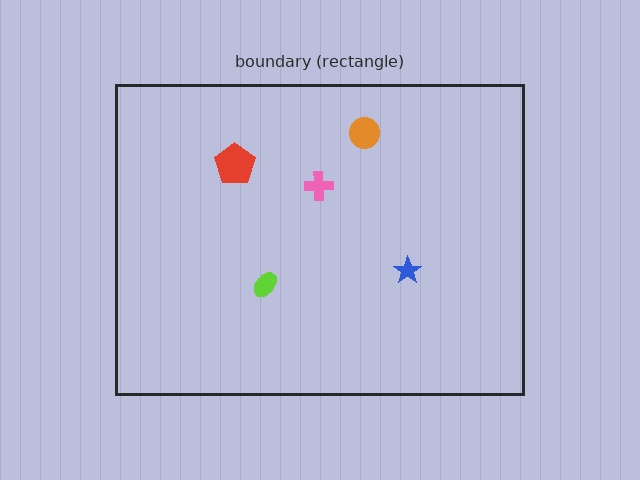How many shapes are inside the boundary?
5 inside, 0 outside.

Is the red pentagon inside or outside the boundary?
Inside.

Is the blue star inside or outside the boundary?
Inside.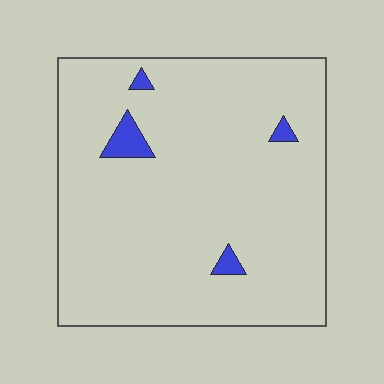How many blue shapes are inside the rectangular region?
4.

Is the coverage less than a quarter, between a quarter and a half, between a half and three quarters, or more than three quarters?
Less than a quarter.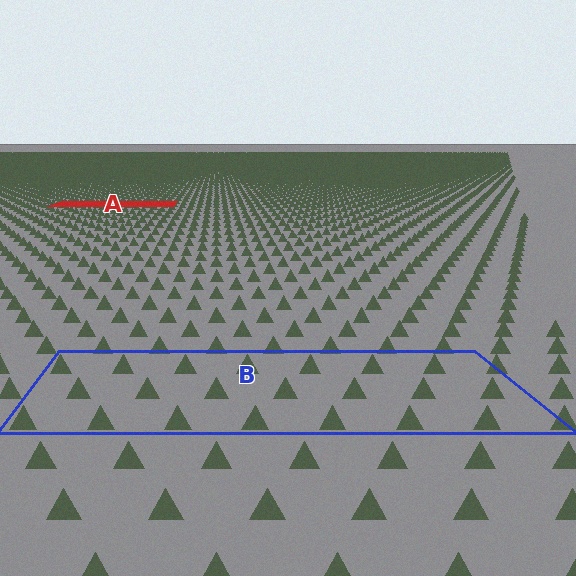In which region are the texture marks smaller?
The texture marks are smaller in region A, because it is farther away.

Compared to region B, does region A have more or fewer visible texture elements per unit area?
Region A has more texture elements per unit area — they are packed more densely because it is farther away.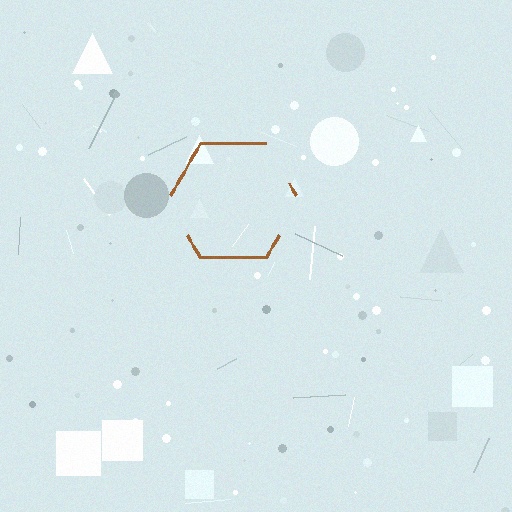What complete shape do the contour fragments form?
The contour fragments form a hexagon.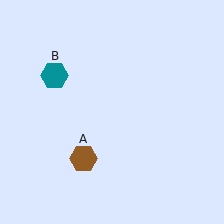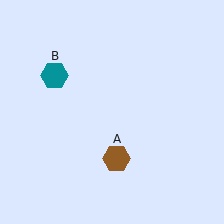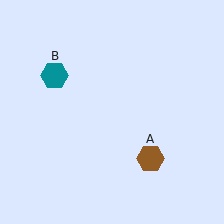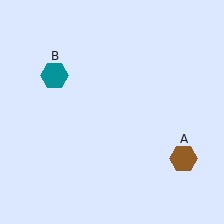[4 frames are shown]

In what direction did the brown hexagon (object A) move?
The brown hexagon (object A) moved right.